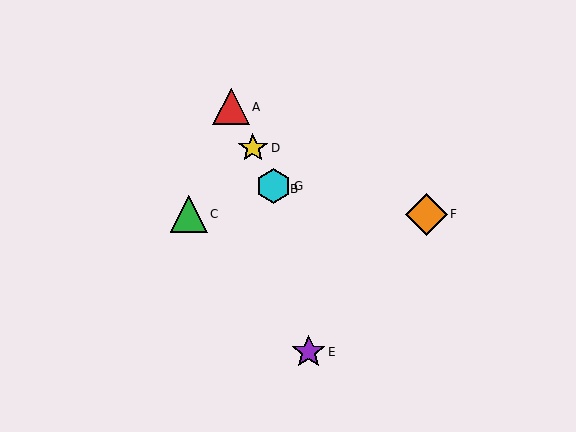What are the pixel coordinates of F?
Object F is at (426, 214).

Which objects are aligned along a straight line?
Objects A, B, D, G are aligned along a straight line.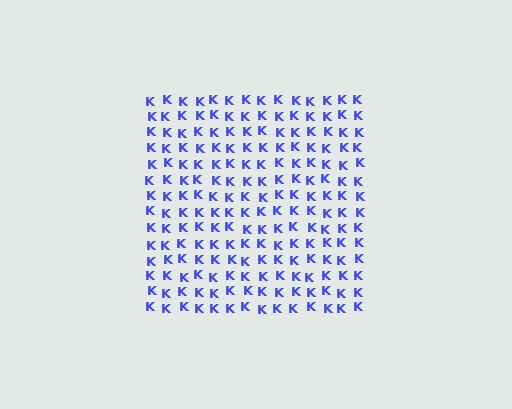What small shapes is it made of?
It is made of small letter K's.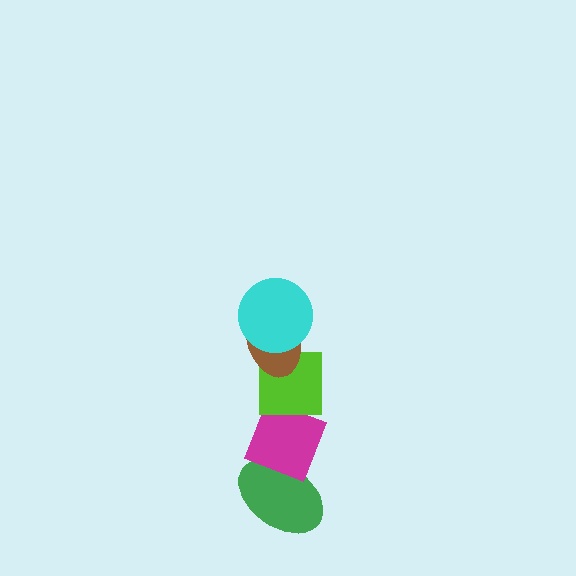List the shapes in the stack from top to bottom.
From top to bottom: the cyan circle, the brown ellipse, the lime square, the magenta diamond, the green ellipse.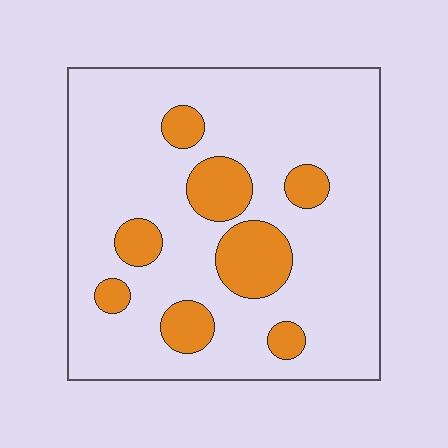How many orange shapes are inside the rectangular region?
8.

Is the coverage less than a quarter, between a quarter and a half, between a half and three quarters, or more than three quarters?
Less than a quarter.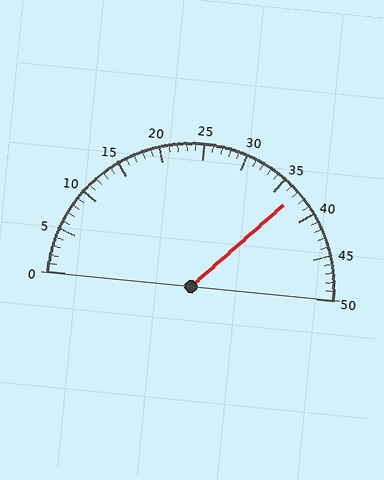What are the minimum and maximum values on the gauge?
The gauge ranges from 0 to 50.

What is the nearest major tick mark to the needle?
The nearest major tick mark is 35.